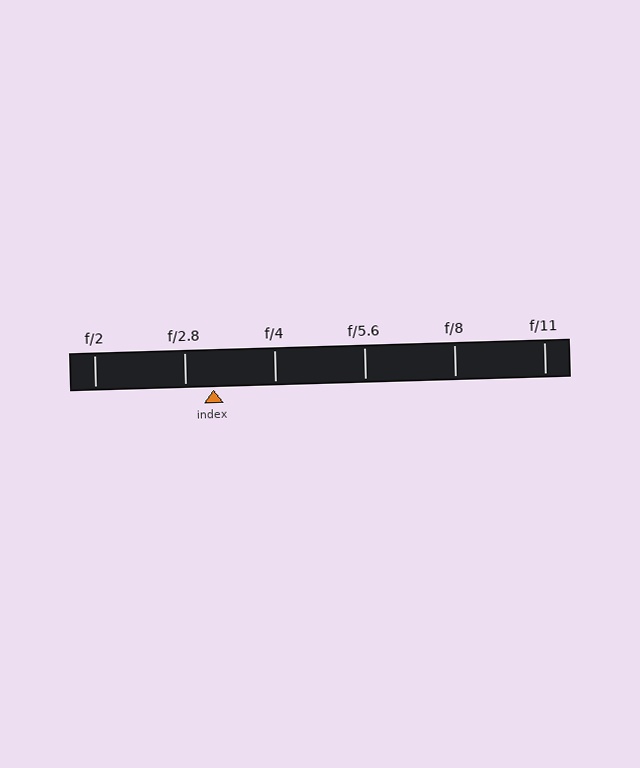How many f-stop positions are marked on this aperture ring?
There are 6 f-stop positions marked.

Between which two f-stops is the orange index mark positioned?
The index mark is between f/2.8 and f/4.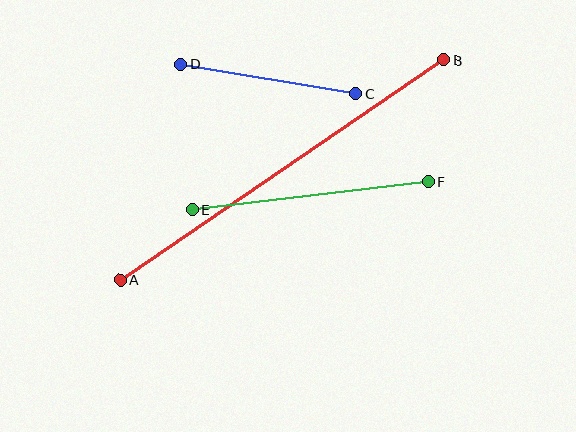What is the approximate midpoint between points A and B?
The midpoint is at approximately (282, 170) pixels.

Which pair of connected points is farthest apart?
Points A and B are farthest apart.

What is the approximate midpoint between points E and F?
The midpoint is at approximately (310, 196) pixels.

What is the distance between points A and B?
The distance is approximately 392 pixels.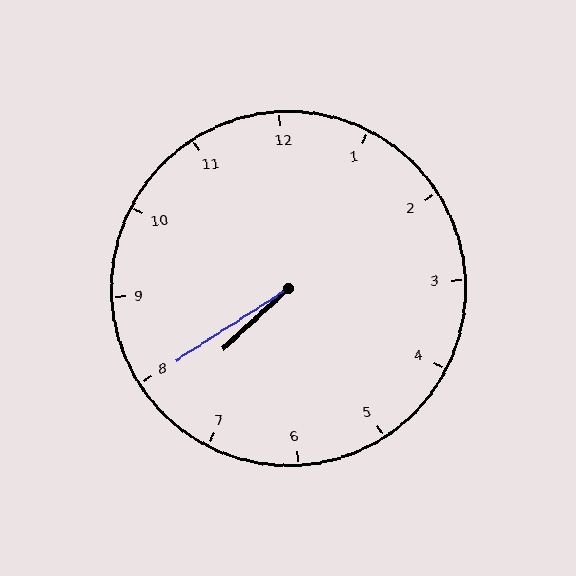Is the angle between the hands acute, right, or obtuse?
It is acute.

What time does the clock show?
7:40.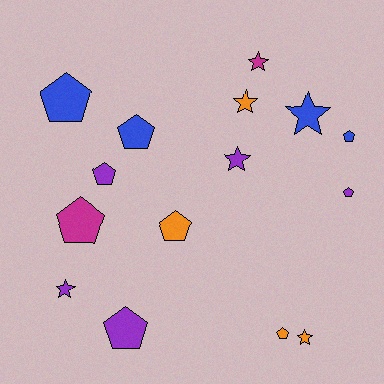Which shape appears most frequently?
Pentagon, with 9 objects.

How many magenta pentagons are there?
There is 1 magenta pentagon.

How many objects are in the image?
There are 15 objects.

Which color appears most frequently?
Purple, with 5 objects.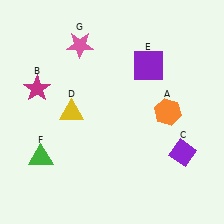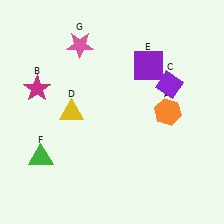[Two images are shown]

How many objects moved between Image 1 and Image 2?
1 object moved between the two images.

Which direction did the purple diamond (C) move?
The purple diamond (C) moved up.